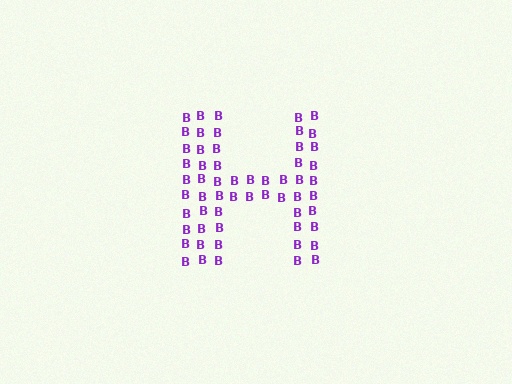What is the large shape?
The large shape is the letter H.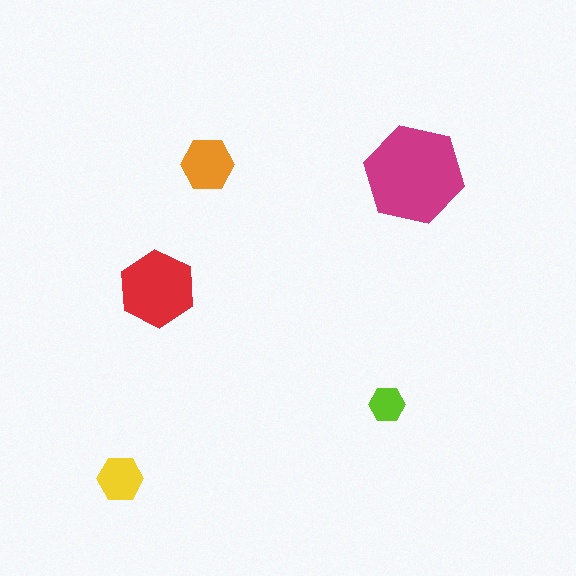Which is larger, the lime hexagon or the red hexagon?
The red one.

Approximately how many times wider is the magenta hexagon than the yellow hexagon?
About 2 times wider.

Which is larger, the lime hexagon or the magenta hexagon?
The magenta one.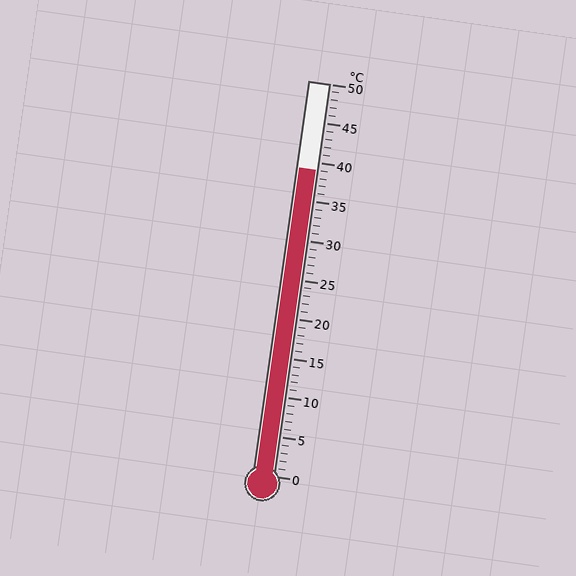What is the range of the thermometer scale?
The thermometer scale ranges from 0°C to 50°C.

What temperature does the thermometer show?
The thermometer shows approximately 39°C.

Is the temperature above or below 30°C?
The temperature is above 30°C.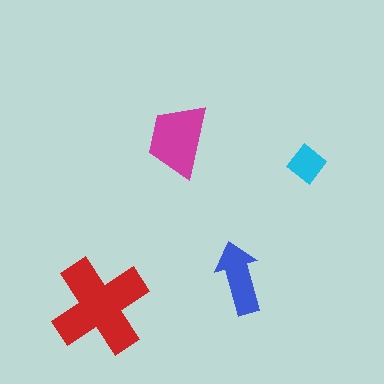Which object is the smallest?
The cyan diamond.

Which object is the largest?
The red cross.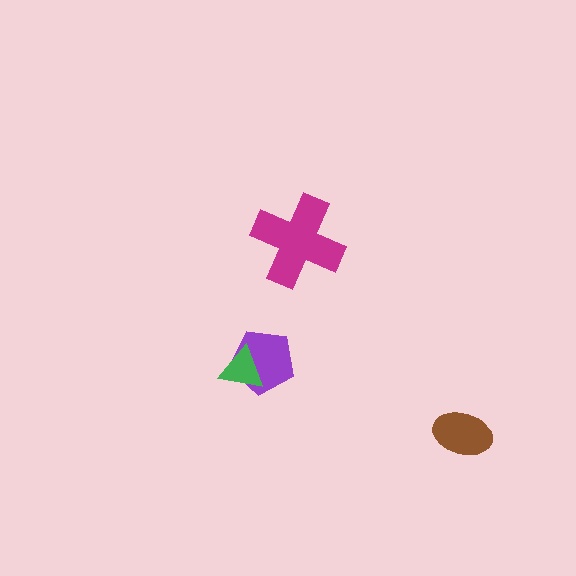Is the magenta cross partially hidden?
No, no other shape covers it.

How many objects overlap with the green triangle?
1 object overlaps with the green triangle.